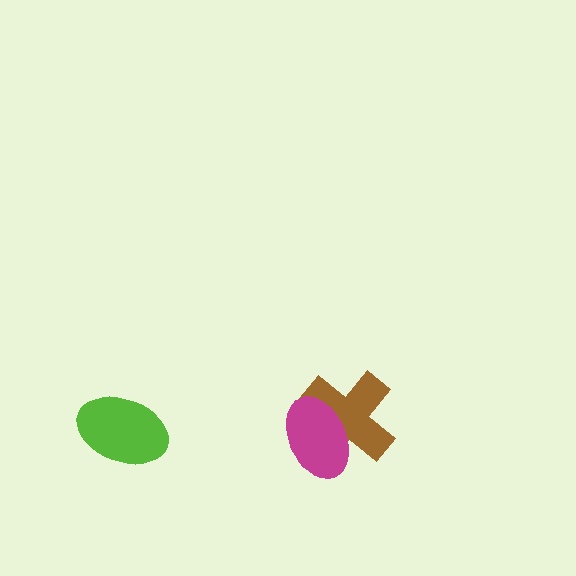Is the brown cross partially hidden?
Yes, it is partially covered by another shape.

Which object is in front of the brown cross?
The magenta ellipse is in front of the brown cross.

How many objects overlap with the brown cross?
1 object overlaps with the brown cross.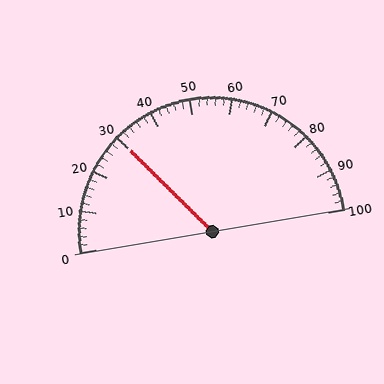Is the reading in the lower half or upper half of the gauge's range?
The reading is in the lower half of the range (0 to 100).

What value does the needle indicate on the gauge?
The needle indicates approximately 30.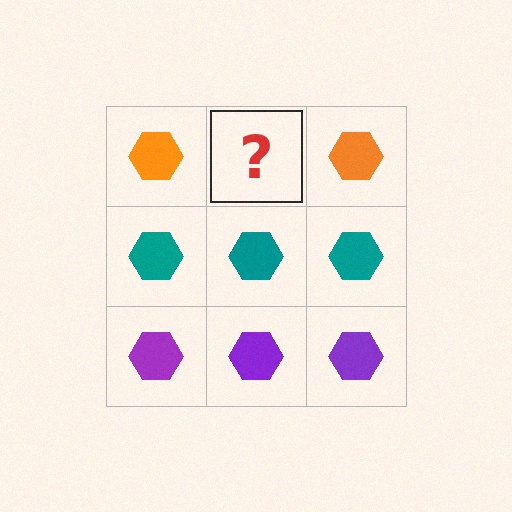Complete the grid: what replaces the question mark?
The question mark should be replaced with an orange hexagon.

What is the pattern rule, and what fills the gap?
The rule is that each row has a consistent color. The gap should be filled with an orange hexagon.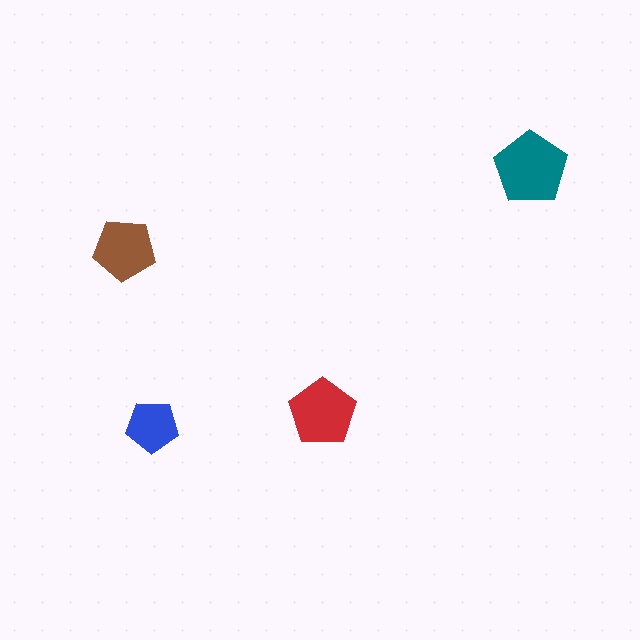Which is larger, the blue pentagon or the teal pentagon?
The teal one.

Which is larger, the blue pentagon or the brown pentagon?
The brown one.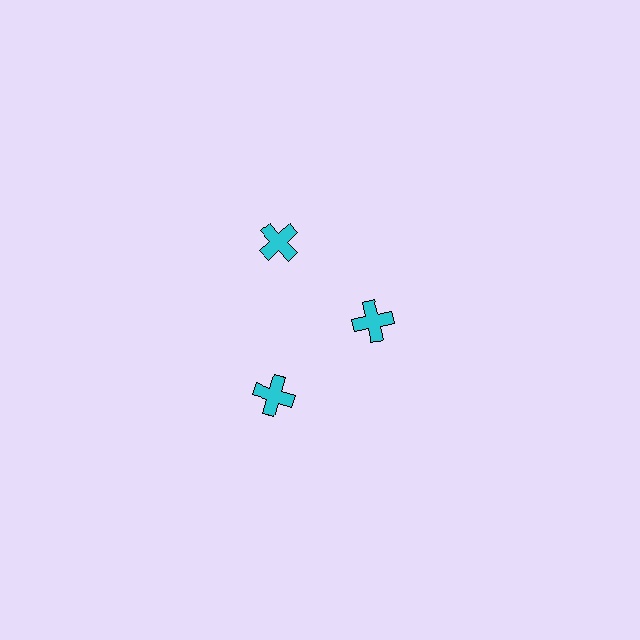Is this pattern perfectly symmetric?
No. The 3 cyan crosses are arranged in a ring, but one element near the 3 o'clock position is pulled inward toward the center, breaking the 3-fold rotational symmetry.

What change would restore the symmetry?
The symmetry would be restored by moving it outward, back onto the ring so that all 3 crosses sit at equal angles and equal distance from the center.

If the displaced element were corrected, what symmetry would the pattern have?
It would have 3-fold rotational symmetry — the pattern would map onto itself every 120 degrees.